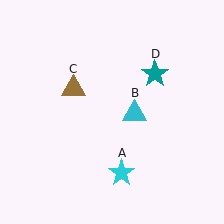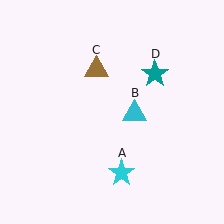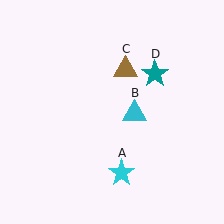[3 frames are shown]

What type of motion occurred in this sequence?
The brown triangle (object C) rotated clockwise around the center of the scene.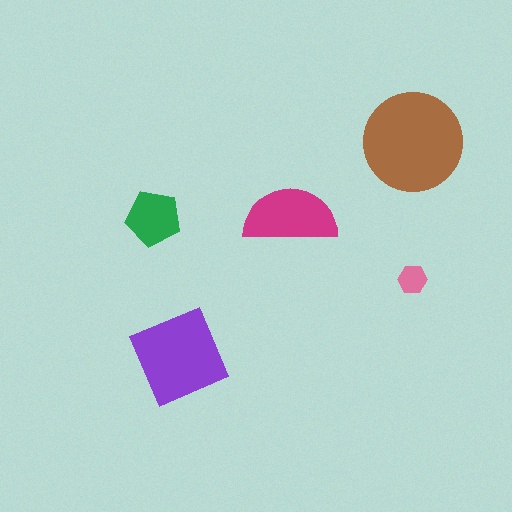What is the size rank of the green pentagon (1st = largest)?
4th.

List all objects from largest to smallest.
The brown circle, the purple diamond, the magenta semicircle, the green pentagon, the pink hexagon.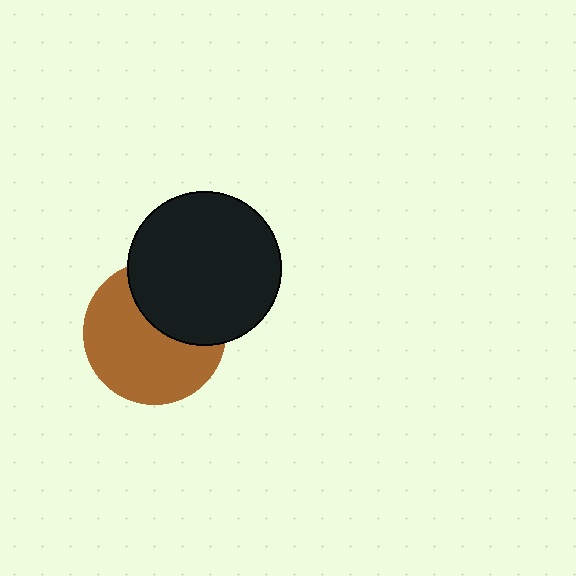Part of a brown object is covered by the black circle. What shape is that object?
It is a circle.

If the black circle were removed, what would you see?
You would see the complete brown circle.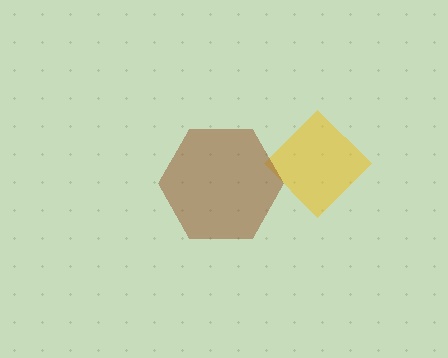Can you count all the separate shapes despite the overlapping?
Yes, there are 2 separate shapes.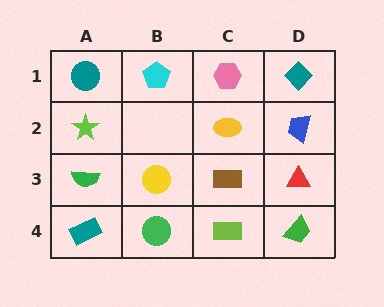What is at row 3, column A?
A green semicircle.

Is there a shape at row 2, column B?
No, that cell is empty.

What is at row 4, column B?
A green circle.